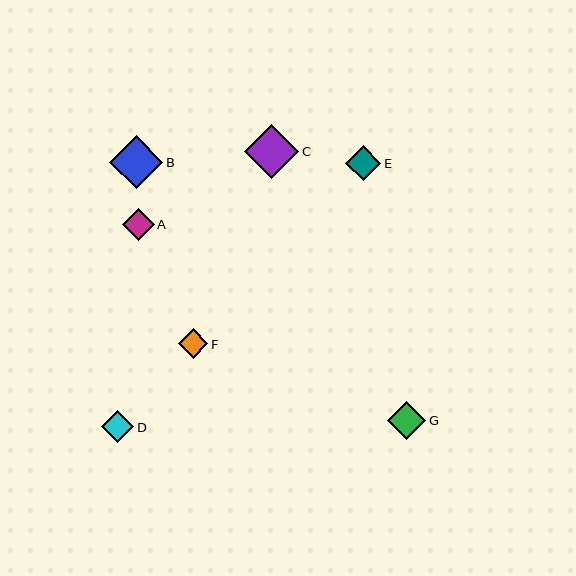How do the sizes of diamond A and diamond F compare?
Diamond A and diamond F are approximately the same size.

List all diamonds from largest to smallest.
From largest to smallest: C, B, G, E, D, A, F.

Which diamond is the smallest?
Diamond F is the smallest with a size of approximately 29 pixels.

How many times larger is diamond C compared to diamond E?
Diamond C is approximately 1.6 times the size of diamond E.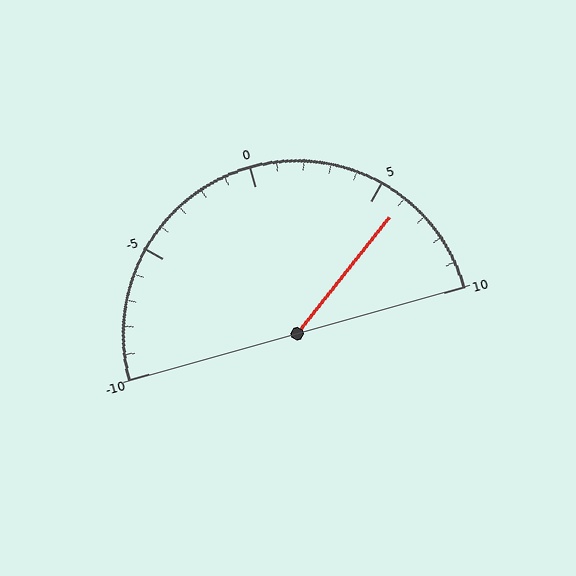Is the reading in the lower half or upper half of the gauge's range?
The reading is in the upper half of the range (-10 to 10).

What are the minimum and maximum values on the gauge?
The gauge ranges from -10 to 10.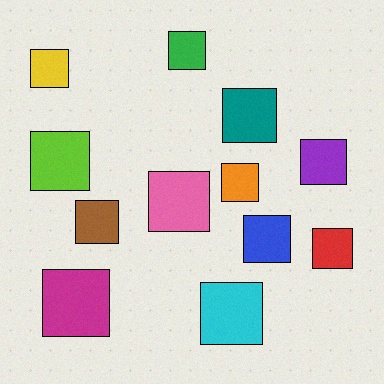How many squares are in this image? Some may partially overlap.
There are 12 squares.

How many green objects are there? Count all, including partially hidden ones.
There is 1 green object.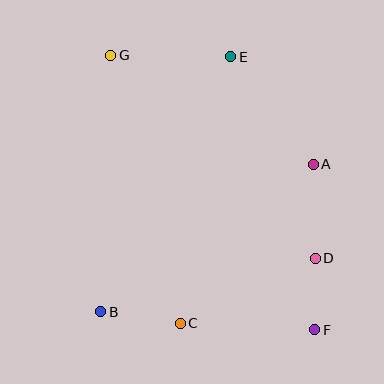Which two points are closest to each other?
Points D and F are closest to each other.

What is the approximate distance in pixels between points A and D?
The distance between A and D is approximately 94 pixels.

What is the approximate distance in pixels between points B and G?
The distance between B and G is approximately 257 pixels.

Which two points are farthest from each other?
Points F and G are farthest from each other.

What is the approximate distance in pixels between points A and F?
The distance between A and F is approximately 165 pixels.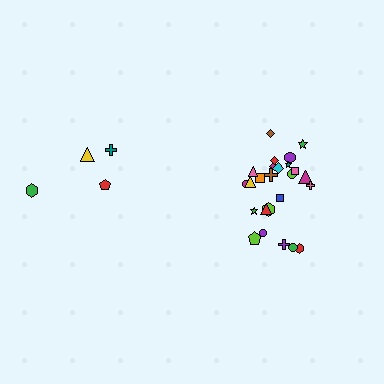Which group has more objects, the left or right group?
The right group.